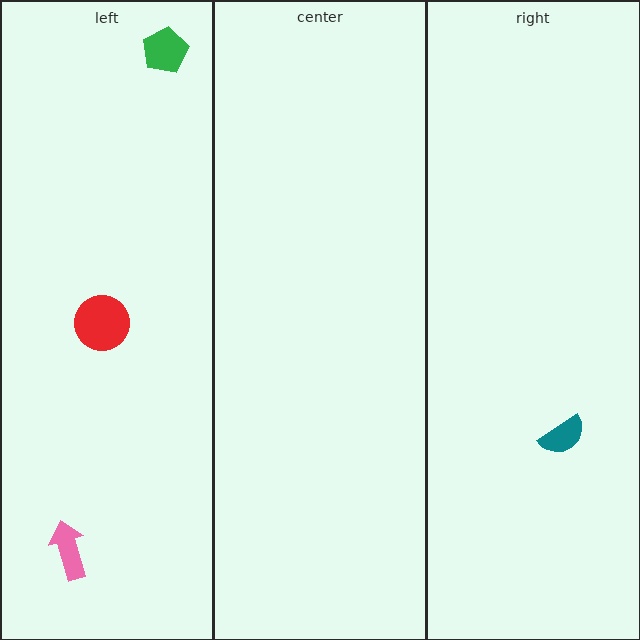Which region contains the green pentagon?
The left region.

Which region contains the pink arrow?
The left region.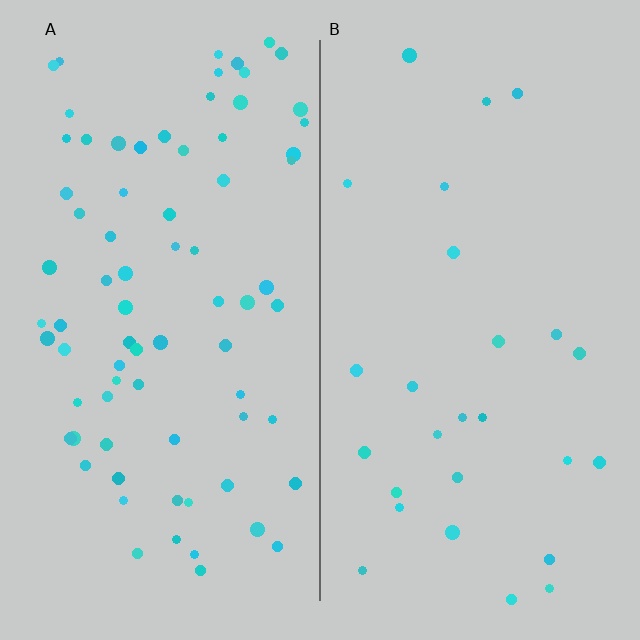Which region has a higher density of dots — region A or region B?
A (the left).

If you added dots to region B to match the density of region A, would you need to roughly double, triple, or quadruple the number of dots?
Approximately triple.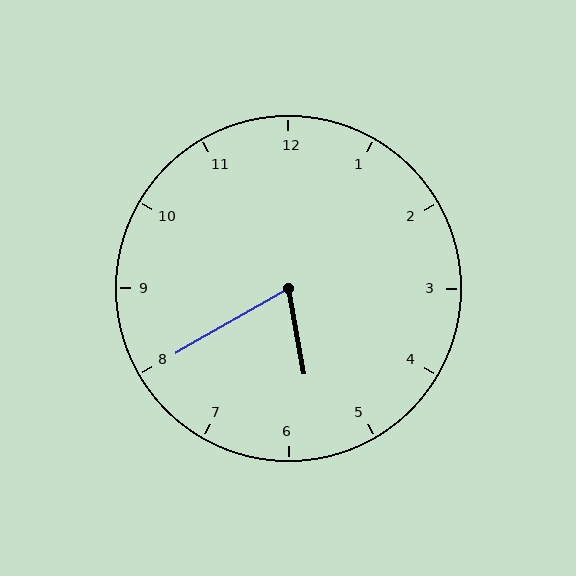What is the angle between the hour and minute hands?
Approximately 70 degrees.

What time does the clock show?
5:40.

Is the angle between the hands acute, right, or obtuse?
It is acute.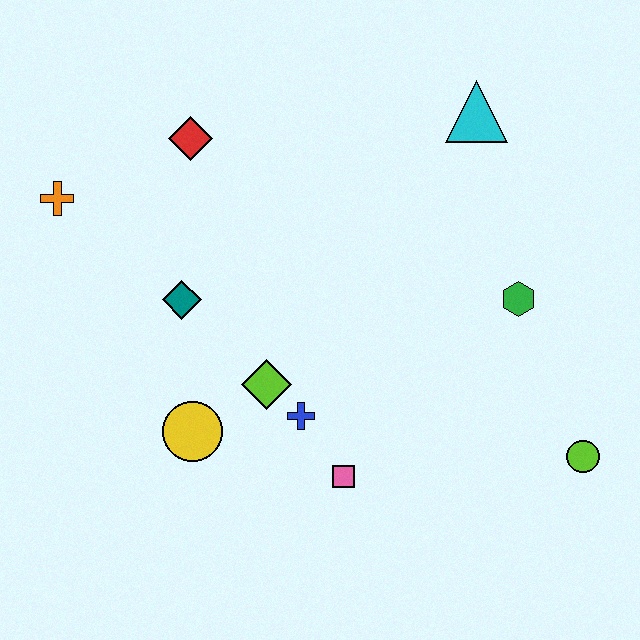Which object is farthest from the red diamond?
The lime circle is farthest from the red diamond.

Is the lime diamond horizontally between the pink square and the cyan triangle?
No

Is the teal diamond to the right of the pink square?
No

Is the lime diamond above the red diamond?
No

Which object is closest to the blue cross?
The lime diamond is closest to the blue cross.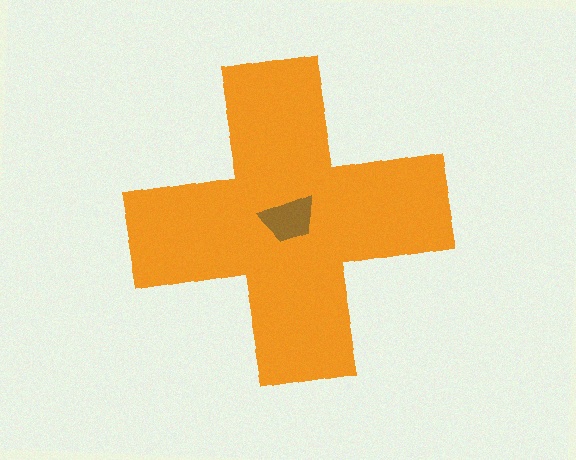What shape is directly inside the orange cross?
The brown trapezoid.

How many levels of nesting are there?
2.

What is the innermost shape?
The brown trapezoid.